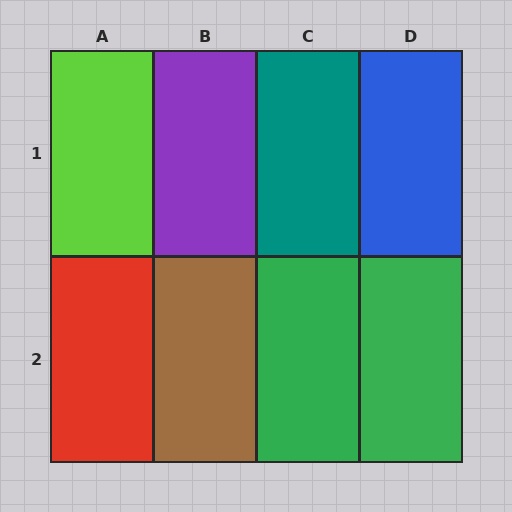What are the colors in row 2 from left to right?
Red, brown, green, green.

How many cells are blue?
1 cell is blue.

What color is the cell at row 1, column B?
Purple.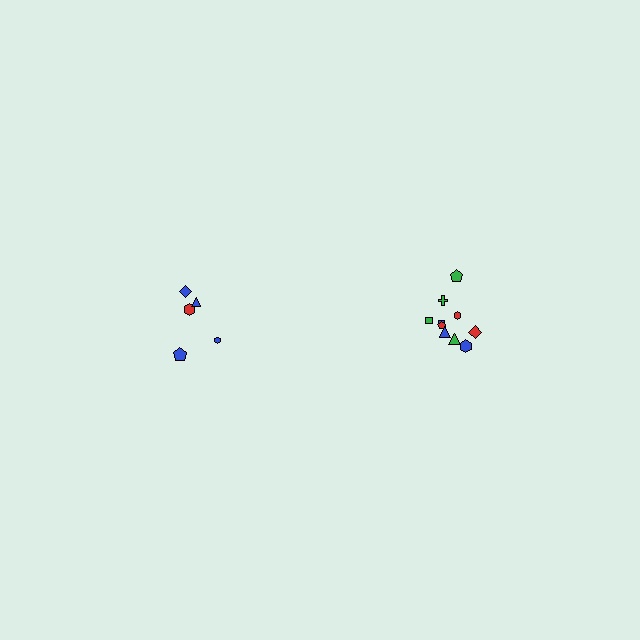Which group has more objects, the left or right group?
The right group.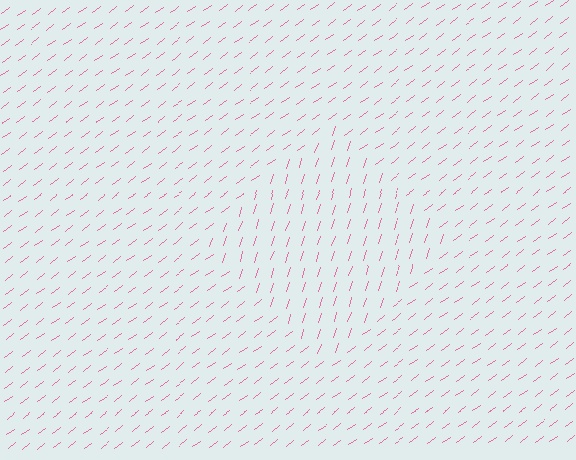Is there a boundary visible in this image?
Yes, there is a texture boundary formed by a change in line orientation.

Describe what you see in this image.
The image is filled with small pink line segments. A diamond region in the image has lines oriented differently from the surrounding lines, creating a visible texture boundary.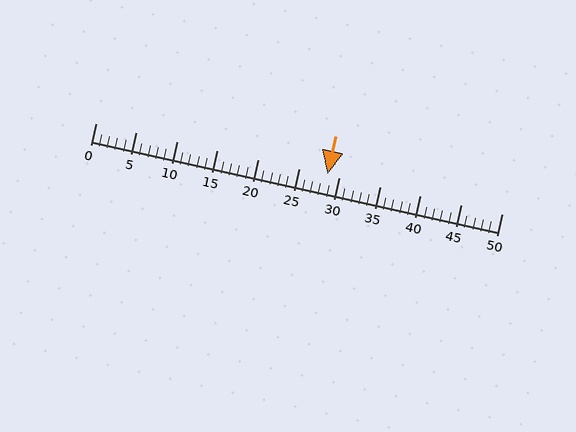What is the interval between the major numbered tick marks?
The major tick marks are spaced 5 units apart.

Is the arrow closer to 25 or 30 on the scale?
The arrow is closer to 30.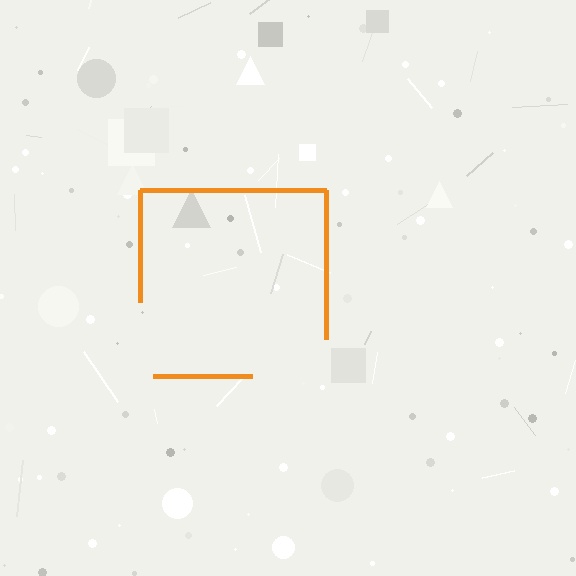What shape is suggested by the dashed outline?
The dashed outline suggests a square.